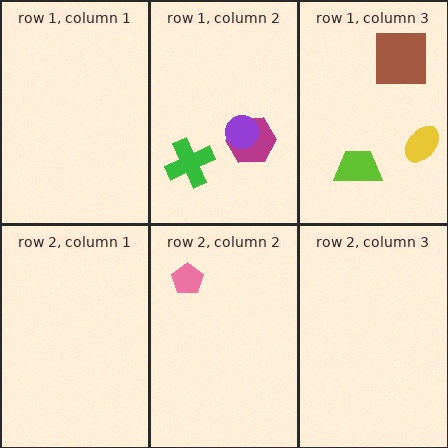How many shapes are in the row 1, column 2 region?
3.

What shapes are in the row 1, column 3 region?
The brown square, the yellow ellipse, the lime trapezoid.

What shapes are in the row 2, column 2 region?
The pink pentagon.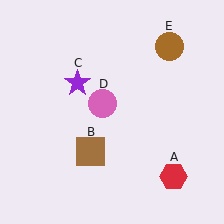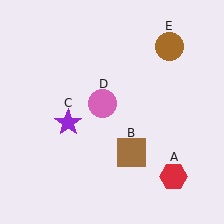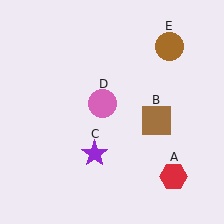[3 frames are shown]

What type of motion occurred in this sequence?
The brown square (object B), purple star (object C) rotated counterclockwise around the center of the scene.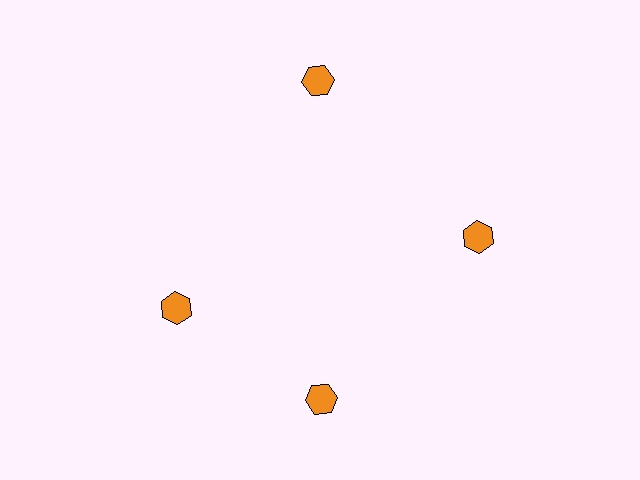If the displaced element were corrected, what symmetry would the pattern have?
It would have 4-fold rotational symmetry — the pattern would map onto itself every 90 degrees.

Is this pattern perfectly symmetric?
No. The 4 orange hexagons are arranged in a ring, but one element near the 9 o'clock position is rotated out of alignment along the ring, breaking the 4-fold rotational symmetry.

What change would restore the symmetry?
The symmetry would be restored by rotating it back into even spacing with its neighbors so that all 4 hexagons sit at equal angles and equal distance from the center.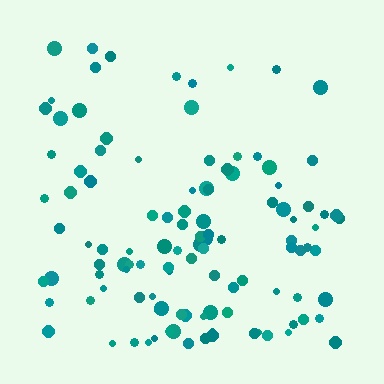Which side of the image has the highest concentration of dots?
The bottom.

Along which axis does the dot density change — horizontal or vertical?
Vertical.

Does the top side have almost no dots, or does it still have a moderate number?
Still a moderate number, just noticeably fewer than the bottom.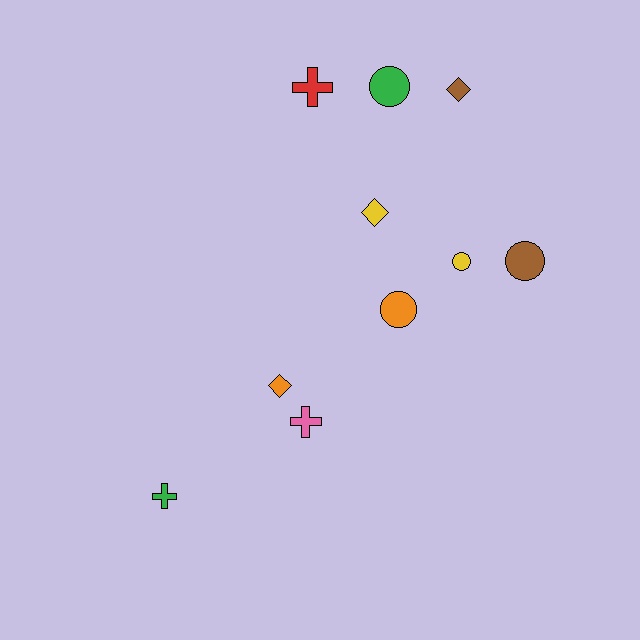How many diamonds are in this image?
There are 3 diamonds.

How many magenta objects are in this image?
There are no magenta objects.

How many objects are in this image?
There are 10 objects.